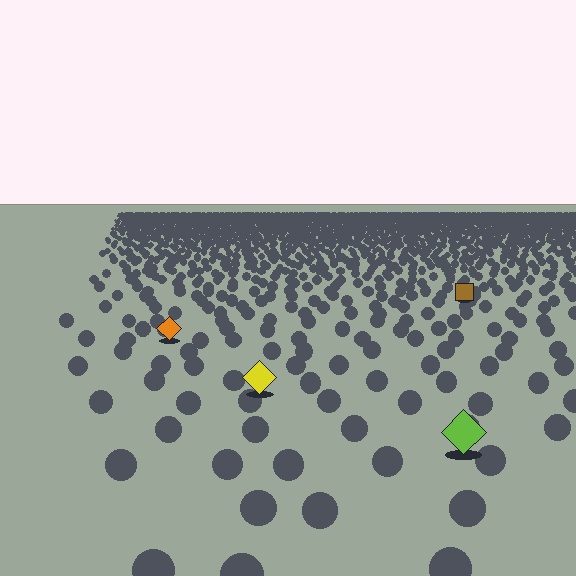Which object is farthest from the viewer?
The brown square is farthest from the viewer. It appears smaller and the ground texture around it is denser.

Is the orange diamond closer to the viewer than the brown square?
Yes. The orange diamond is closer — you can tell from the texture gradient: the ground texture is coarser near it.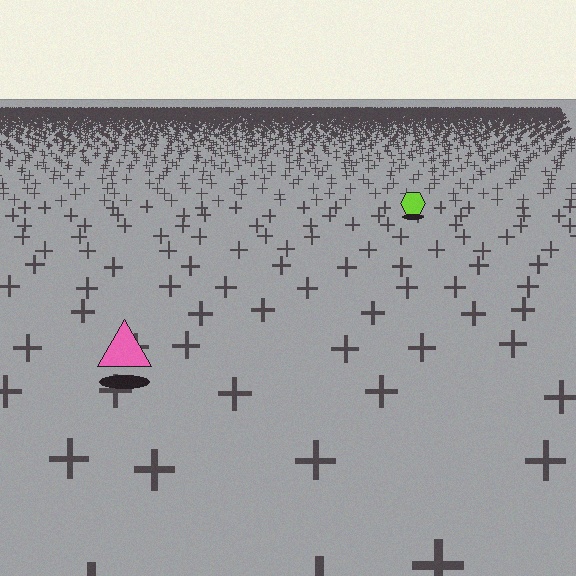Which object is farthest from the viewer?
The lime hexagon is farthest from the viewer. It appears smaller and the ground texture around it is denser.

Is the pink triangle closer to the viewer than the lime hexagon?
Yes. The pink triangle is closer — you can tell from the texture gradient: the ground texture is coarser near it.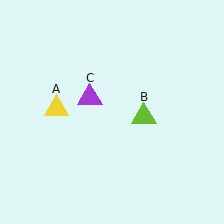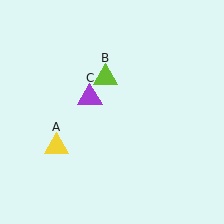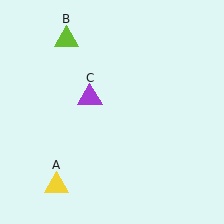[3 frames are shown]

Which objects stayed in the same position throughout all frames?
Purple triangle (object C) remained stationary.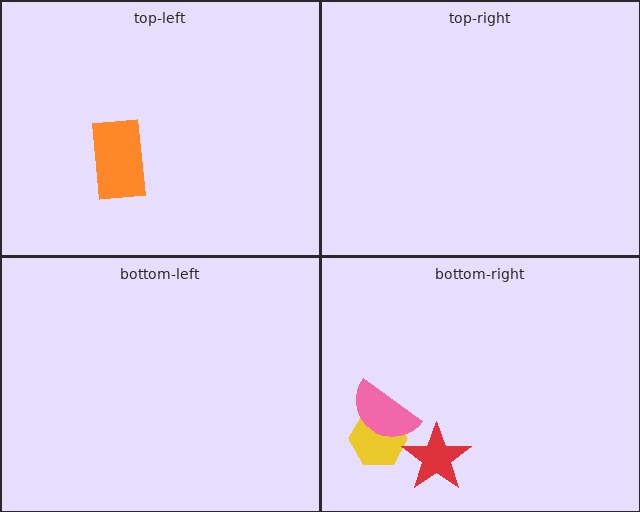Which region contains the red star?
The bottom-right region.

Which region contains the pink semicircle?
The bottom-right region.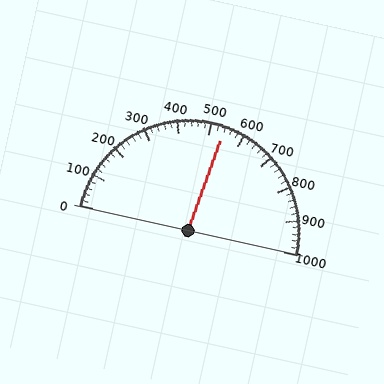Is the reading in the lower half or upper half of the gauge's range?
The reading is in the upper half of the range (0 to 1000).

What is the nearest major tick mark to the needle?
The nearest major tick mark is 500.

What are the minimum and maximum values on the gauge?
The gauge ranges from 0 to 1000.